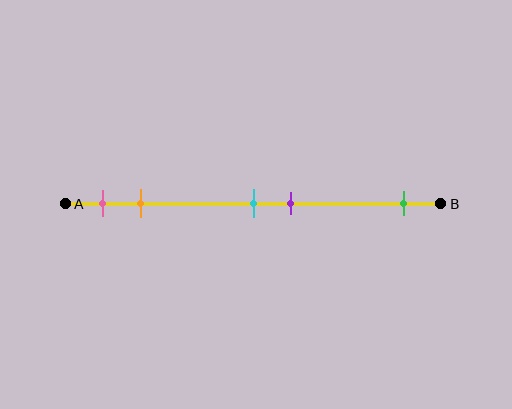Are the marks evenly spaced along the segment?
No, the marks are not evenly spaced.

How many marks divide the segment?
There are 5 marks dividing the segment.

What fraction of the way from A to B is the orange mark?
The orange mark is approximately 20% (0.2) of the way from A to B.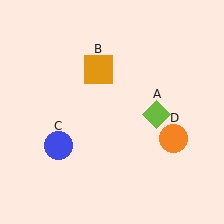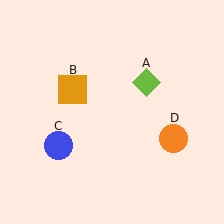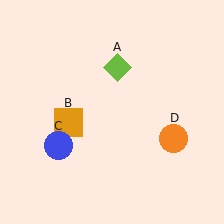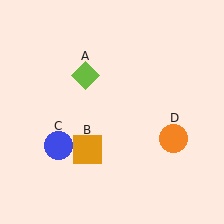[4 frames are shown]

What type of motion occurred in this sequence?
The lime diamond (object A), orange square (object B) rotated counterclockwise around the center of the scene.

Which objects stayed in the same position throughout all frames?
Blue circle (object C) and orange circle (object D) remained stationary.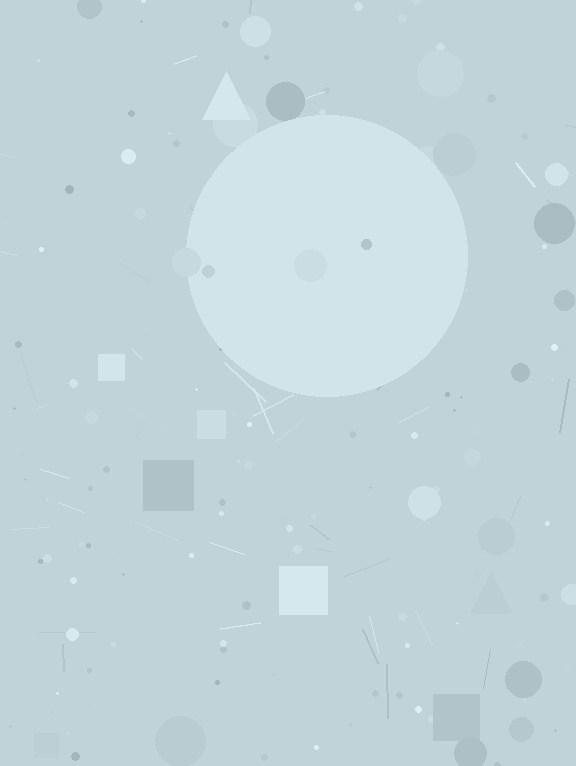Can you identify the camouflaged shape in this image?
The camouflaged shape is a circle.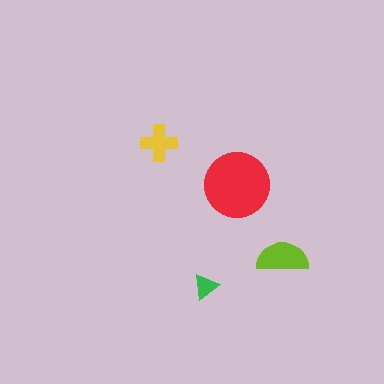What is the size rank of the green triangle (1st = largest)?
4th.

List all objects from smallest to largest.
The green triangle, the yellow cross, the lime semicircle, the red circle.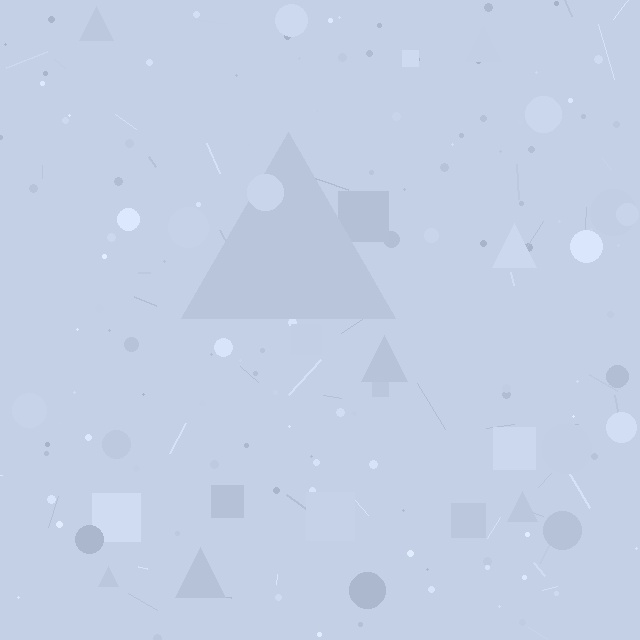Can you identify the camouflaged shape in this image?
The camouflaged shape is a triangle.